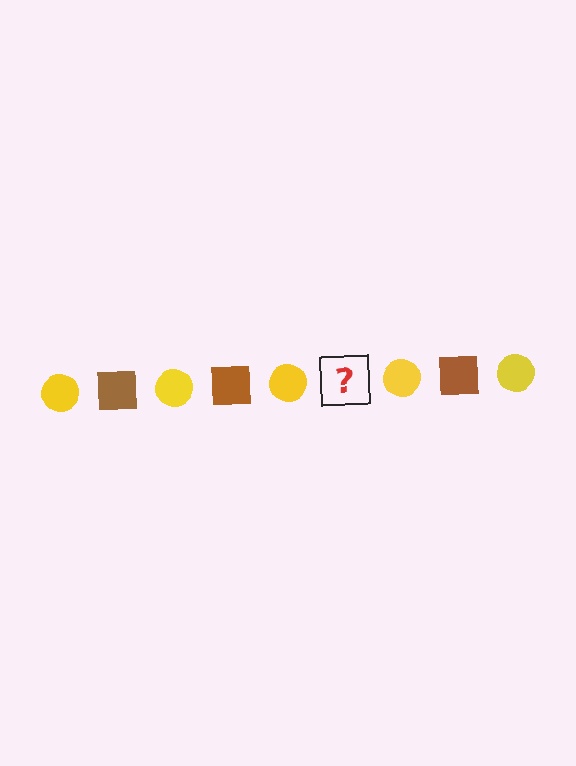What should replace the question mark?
The question mark should be replaced with a brown square.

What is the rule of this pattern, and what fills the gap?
The rule is that the pattern alternates between yellow circle and brown square. The gap should be filled with a brown square.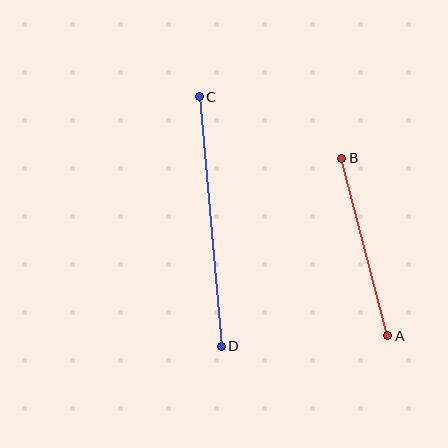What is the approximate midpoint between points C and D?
The midpoint is at approximately (210, 221) pixels.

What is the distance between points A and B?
The distance is approximately 183 pixels.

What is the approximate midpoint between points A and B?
The midpoint is at approximately (365, 247) pixels.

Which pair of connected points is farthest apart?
Points C and D are farthest apart.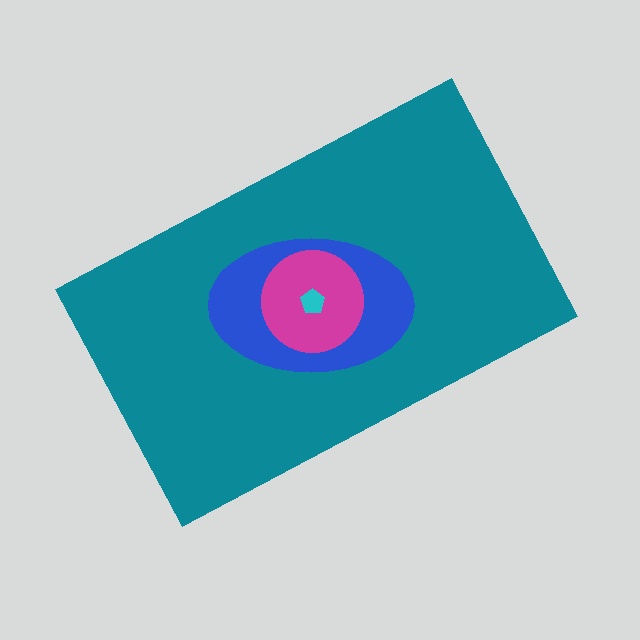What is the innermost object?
The cyan pentagon.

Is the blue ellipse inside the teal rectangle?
Yes.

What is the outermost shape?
The teal rectangle.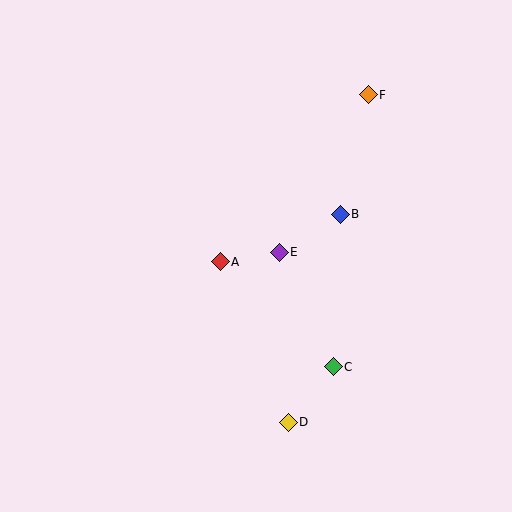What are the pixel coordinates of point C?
Point C is at (333, 367).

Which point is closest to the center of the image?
Point E at (279, 252) is closest to the center.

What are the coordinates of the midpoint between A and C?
The midpoint between A and C is at (277, 314).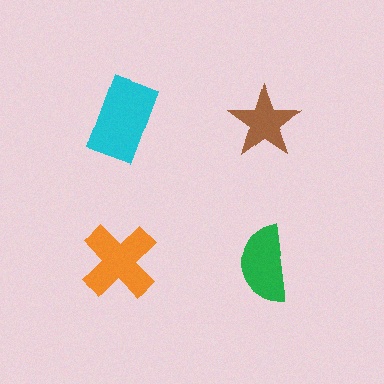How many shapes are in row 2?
2 shapes.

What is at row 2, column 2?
A green semicircle.